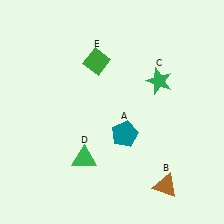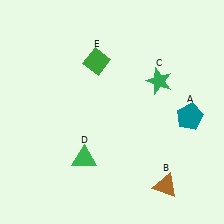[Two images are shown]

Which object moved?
The teal pentagon (A) moved right.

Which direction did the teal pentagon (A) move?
The teal pentagon (A) moved right.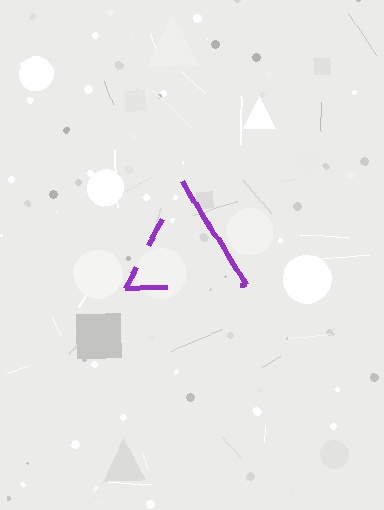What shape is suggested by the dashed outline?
The dashed outline suggests a triangle.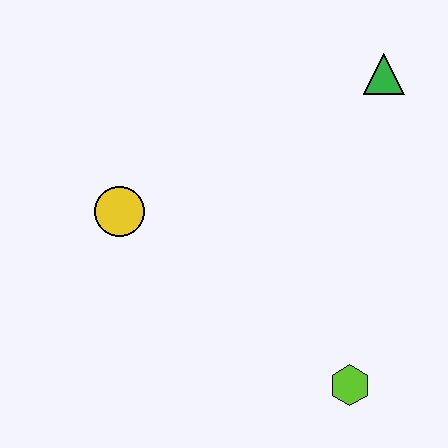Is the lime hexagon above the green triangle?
No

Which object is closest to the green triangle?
The yellow circle is closest to the green triangle.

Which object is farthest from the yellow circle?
The green triangle is farthest from the yellow circle.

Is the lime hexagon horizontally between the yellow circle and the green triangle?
Yes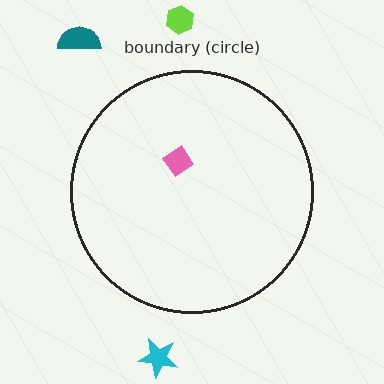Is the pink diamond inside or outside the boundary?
Inside.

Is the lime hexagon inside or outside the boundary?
Outside.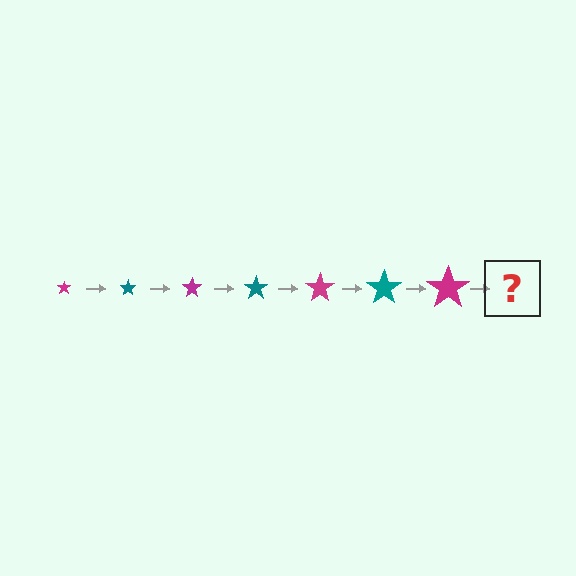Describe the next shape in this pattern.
It should be a teal star, larger than the previous one.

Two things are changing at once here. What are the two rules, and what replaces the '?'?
The two rules are that the star grows larger each step and the color cycles through magenta and teal. The '?' should be a teal star, larger than the previous one.